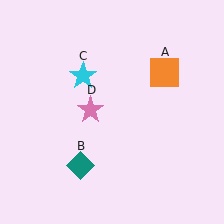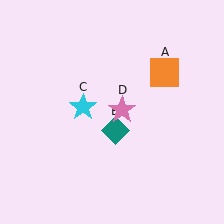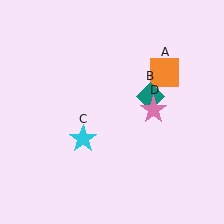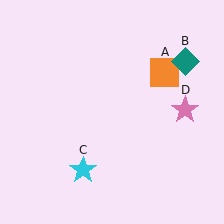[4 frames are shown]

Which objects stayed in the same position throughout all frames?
Orange square (object A) remained stationary.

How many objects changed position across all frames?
3 objects changed position: teal diamond (object B), cyan star (object C), pink star (object D).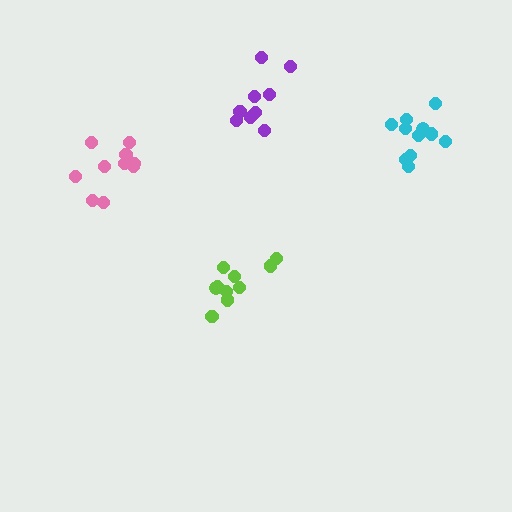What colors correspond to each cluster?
The clusters are colored: cyan, lime, pink, purple.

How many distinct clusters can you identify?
There are 4 distinct clusters.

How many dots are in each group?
Group 1: 11 dots, Group 2: 10 dots, Group 3: 10 dots, Group 4: 9 dots (40 total).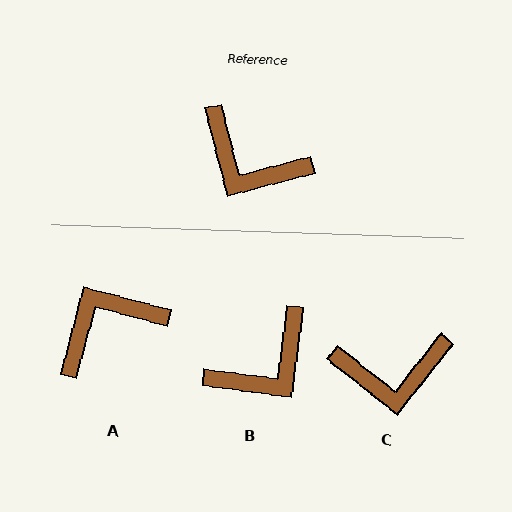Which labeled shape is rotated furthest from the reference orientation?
A, about 119 degrees away.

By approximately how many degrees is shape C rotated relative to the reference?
Approximately 37 degrees counter-clockwise.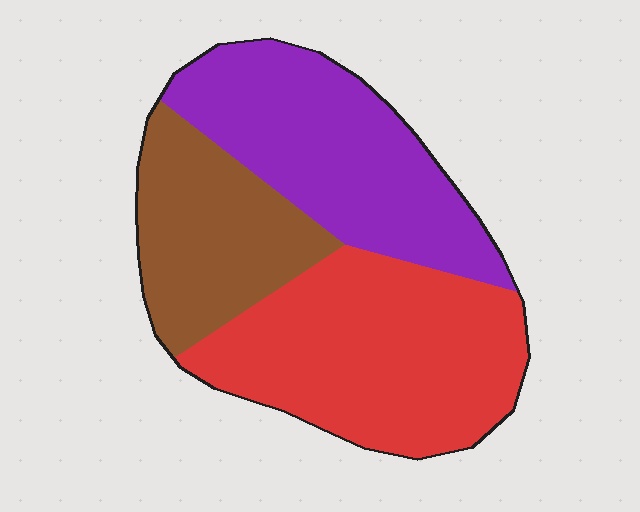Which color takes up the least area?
Brown, at roughly 25%.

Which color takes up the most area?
Red, at roughly 40%.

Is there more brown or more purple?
Purple.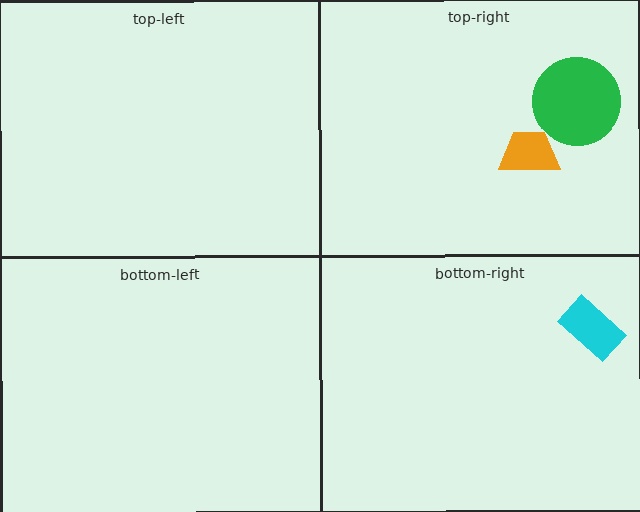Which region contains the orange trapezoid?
The top-right region.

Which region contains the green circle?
The top-right region.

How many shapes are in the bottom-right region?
1.